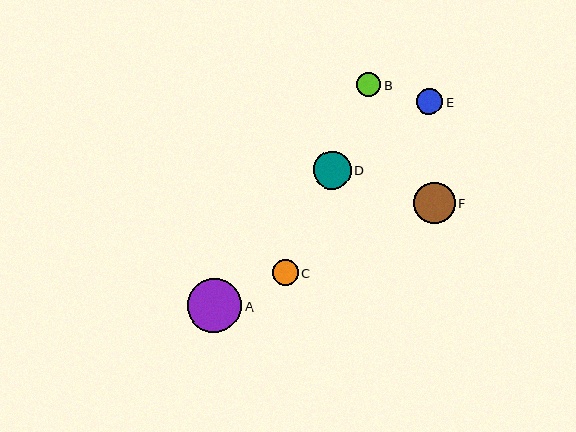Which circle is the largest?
Circle A is the largest with a size of approximately 55 pixels.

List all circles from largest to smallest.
From largest to smallest: A, F, D, C, E, B.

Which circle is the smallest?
Circle B is the smallest with a size of approximately 24 pixels.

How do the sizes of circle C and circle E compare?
Circle C and circle E are approximately the same size.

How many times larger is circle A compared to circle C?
Circle A is approximately 2.1 times the size of circle C.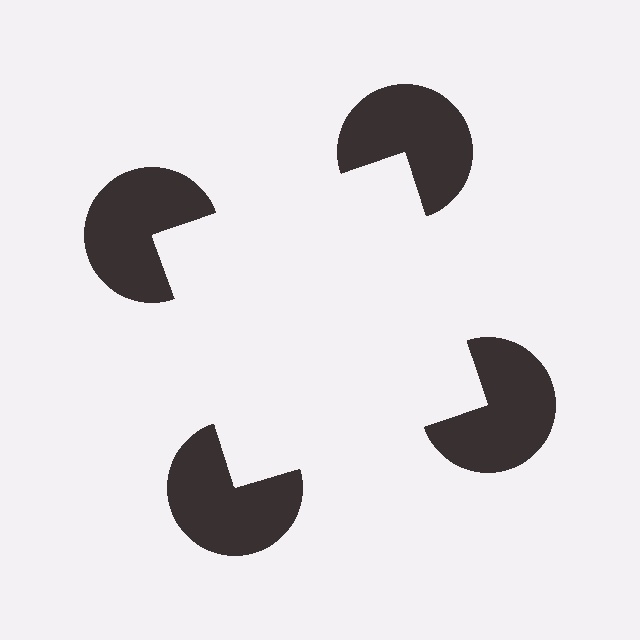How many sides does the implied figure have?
4 sides.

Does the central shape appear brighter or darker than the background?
It typically appears slightly brighter than the background, even though no actual brightness change is drawn.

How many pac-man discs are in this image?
There are 4 — one at each vertex of the illusory square.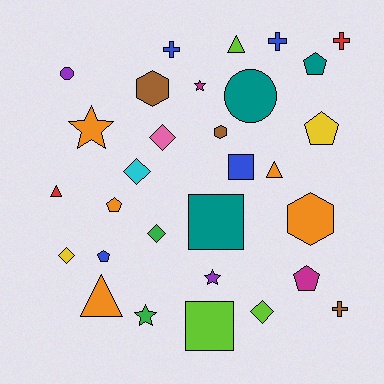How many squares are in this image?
There are 3 squares.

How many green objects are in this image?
There are 2 green objects.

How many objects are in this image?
There are 30 objects.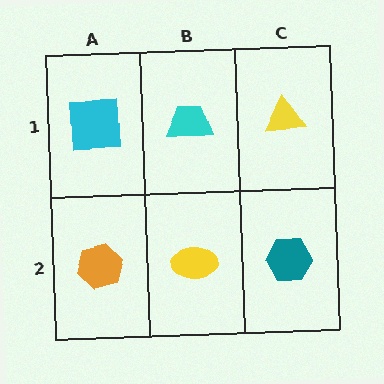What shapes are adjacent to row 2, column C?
A yellow triangle (row 1, column C), a yellow ellipse (row 2, column B).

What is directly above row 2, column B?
A cyan trapezoid.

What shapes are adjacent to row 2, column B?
A cyan trapezoid (row 1, column B), an orange hexagon (row 2, column A), a teal hexagon (row 2, column C).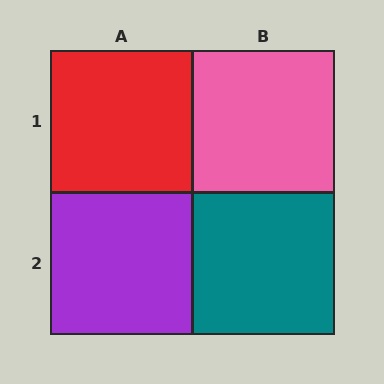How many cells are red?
1 cell is red.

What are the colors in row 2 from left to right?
Purple, teal.